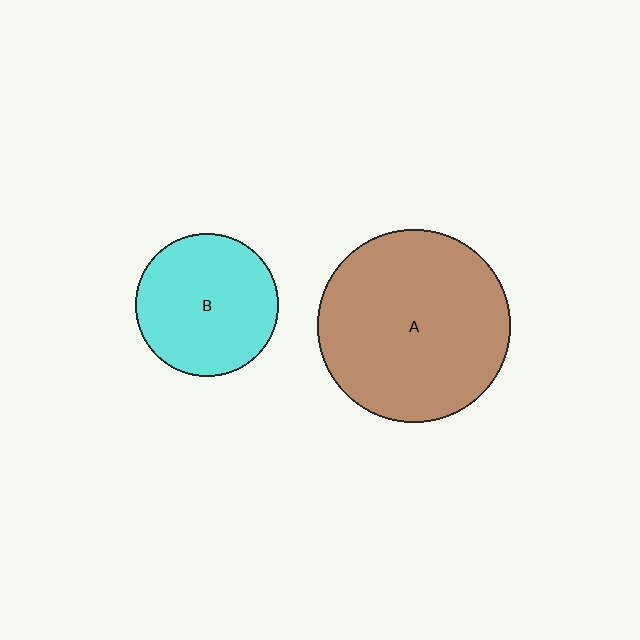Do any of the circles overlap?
No, none of the circles overlap.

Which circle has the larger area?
Circle A (brown).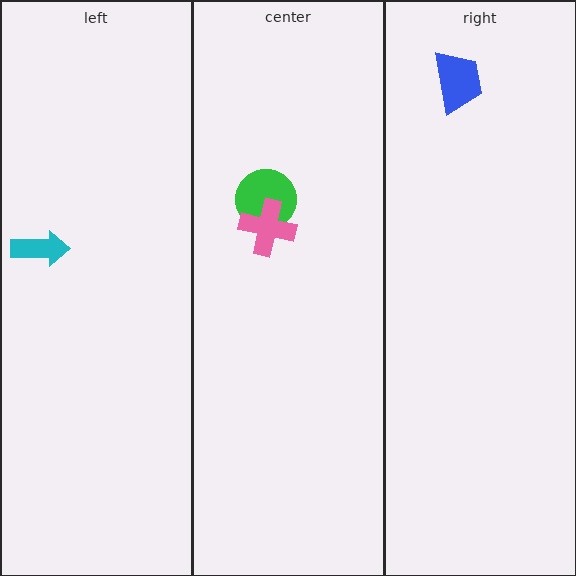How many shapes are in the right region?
1.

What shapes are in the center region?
The green circle, the pink cross.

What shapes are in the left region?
The cyan arrow.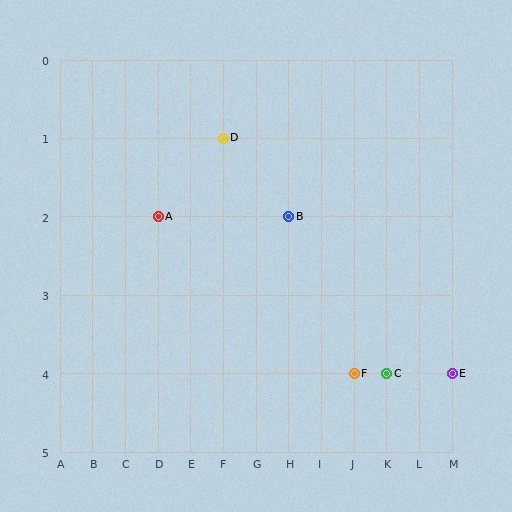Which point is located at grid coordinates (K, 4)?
Point C is at (K, 4).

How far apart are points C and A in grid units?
Points C and A are 7 columns and 2 rows apart (about 7.3 grid units diagonally).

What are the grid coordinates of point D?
Point D is at grid coordinates (F, 1).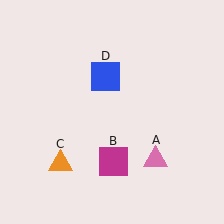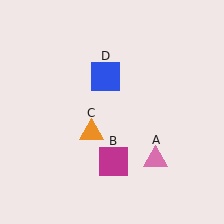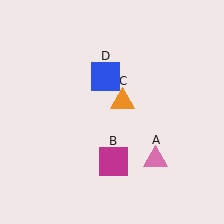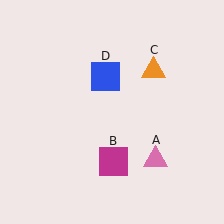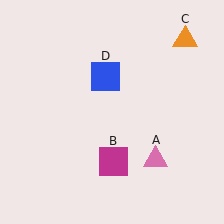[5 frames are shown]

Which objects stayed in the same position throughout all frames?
Pink triangle (object A) and magenta square (object B) and blue square (object D) remained stationary.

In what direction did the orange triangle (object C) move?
The orange triangle (object C) moved up and to the right.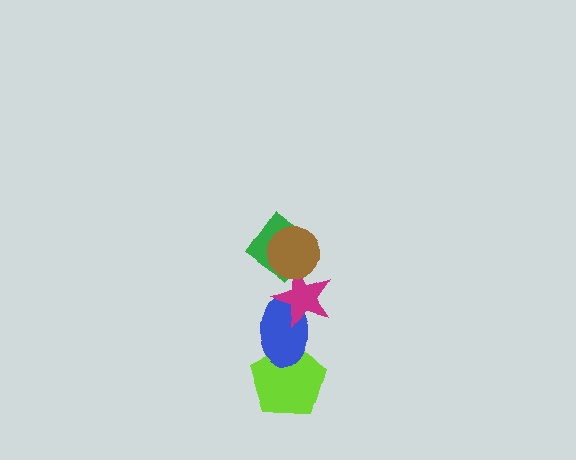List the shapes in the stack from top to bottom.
From top to bottom: the brown circle, the green diamond, the magenta star, the blue ellipse, the lime pentagon.